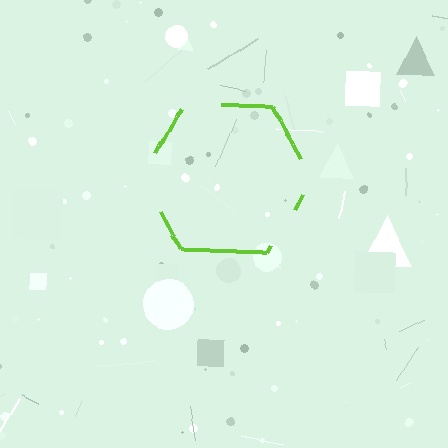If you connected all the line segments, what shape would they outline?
They would outline a hexagon.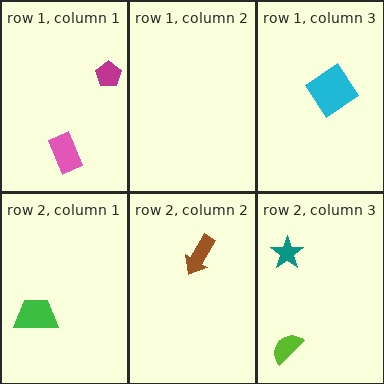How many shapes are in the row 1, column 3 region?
1.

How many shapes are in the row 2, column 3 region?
2.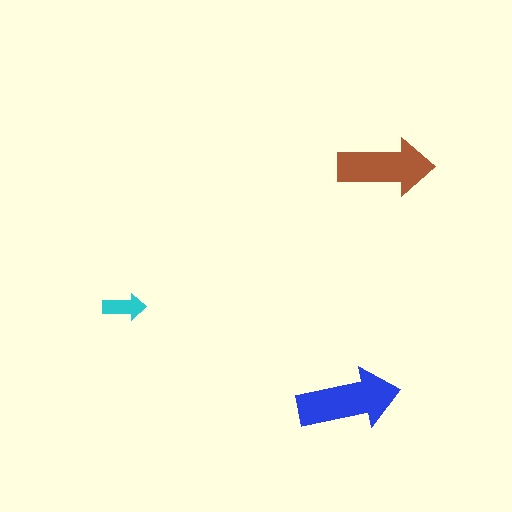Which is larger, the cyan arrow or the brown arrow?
The brown one.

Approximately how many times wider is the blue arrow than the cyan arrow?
About 2.5 times wider.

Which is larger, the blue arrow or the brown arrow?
The blue one.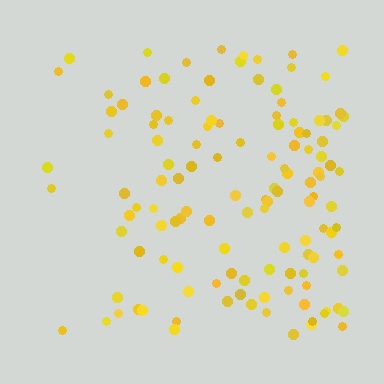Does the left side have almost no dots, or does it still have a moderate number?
Still a moderate number, just noticeably fewer than the right.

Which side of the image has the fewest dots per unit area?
The left.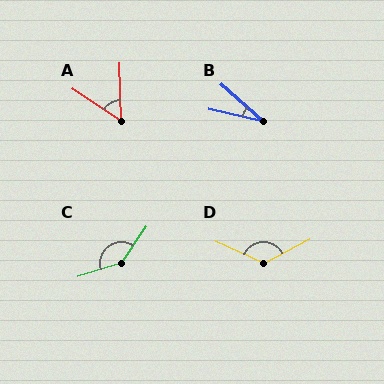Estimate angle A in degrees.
Approximately 55 degrees.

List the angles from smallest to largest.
B (29°), A (55°), D (128°), C (142°).